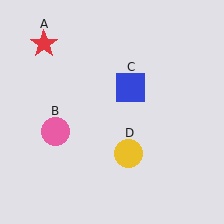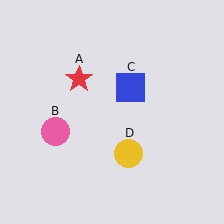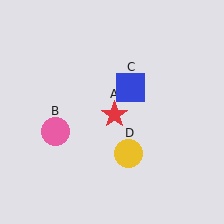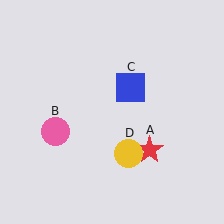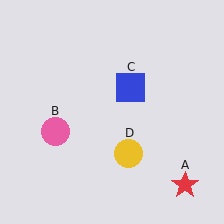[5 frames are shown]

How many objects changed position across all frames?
1 object changed position: red star (object A).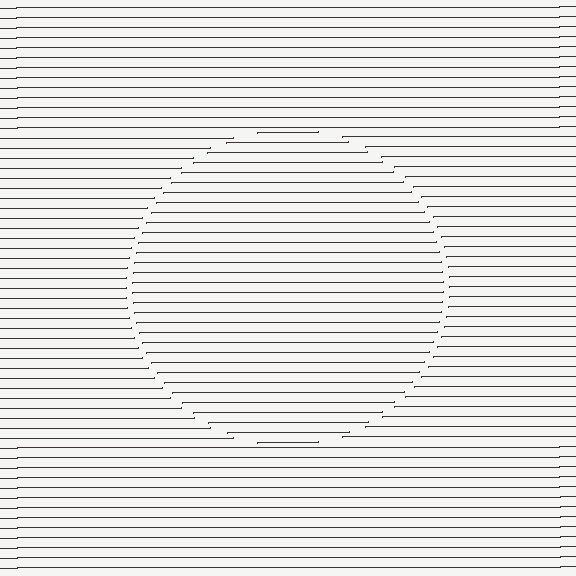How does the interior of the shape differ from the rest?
The interior of the shape contains the same grating, shifted by half a period — the contour is defined by the phase discontinuity where line-ends from the inner and outer gratings abut.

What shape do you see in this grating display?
An illusory circle. The interior of the shape contains the same grating, shifted by half a period — the contour is defined by the phase discontinuity where line-ends from the inner and outer gratings abut.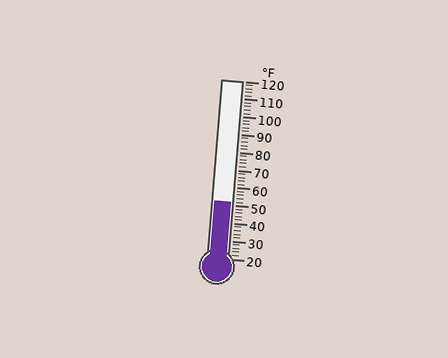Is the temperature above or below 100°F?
The temperature is below 100°F.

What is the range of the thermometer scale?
The thermometer scale ranges from 20°F to 120°F.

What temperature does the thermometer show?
The thermometer shows approximately 52°F.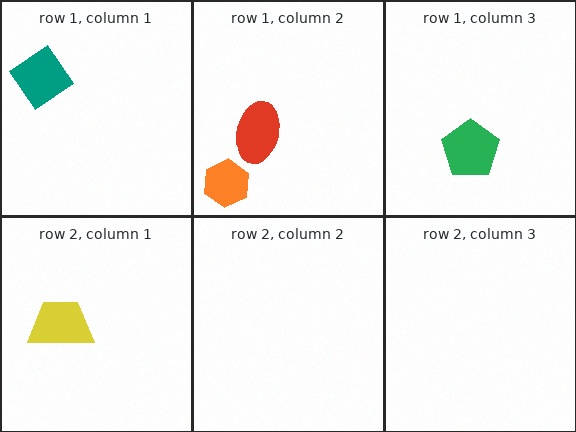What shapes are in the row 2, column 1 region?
The yellow trapezoid.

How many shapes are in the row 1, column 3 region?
1.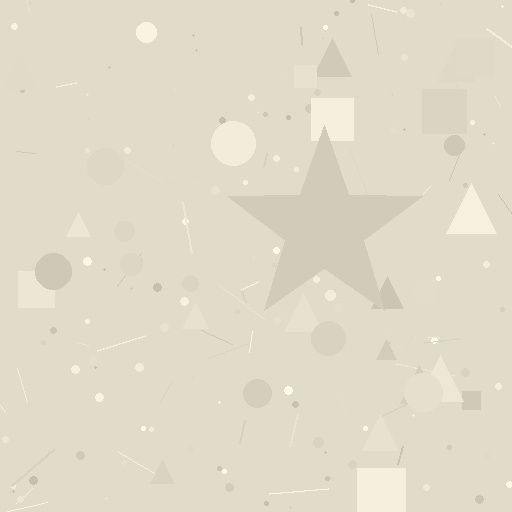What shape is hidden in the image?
A star is hidden in the image.